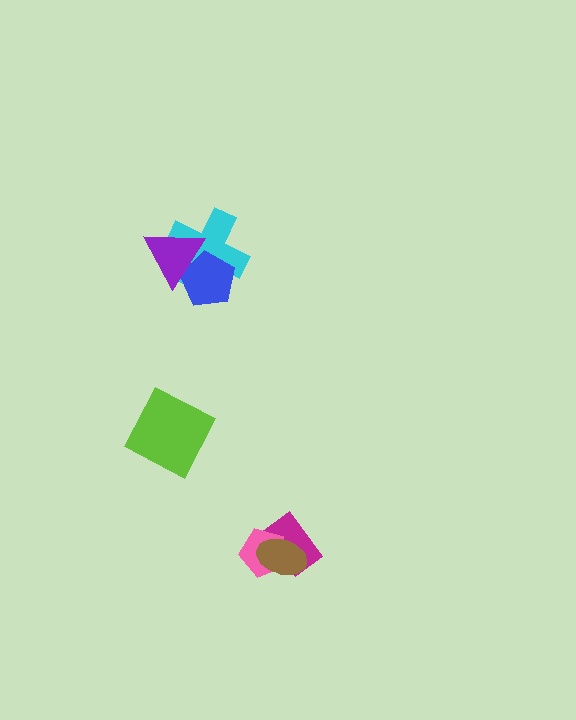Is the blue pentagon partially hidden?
Yes, it is partially covered by another shape.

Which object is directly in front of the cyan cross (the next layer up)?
The blue pentagon is directly in front of the cyan cross.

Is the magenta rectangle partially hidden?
Yes, it is partially covered by another shape.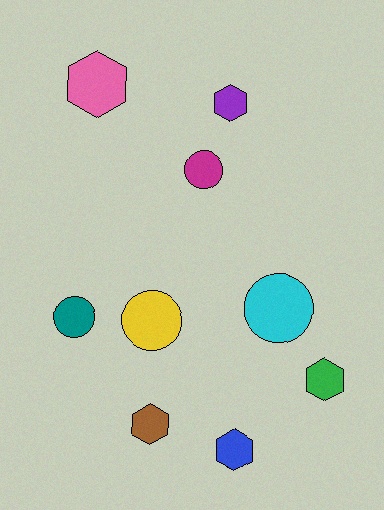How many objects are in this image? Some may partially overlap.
There are 9 objects.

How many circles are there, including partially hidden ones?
There are 4 circles.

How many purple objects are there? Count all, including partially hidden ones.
There is 1 purple object.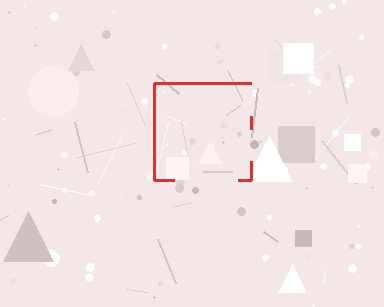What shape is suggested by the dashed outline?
The dashed outline suggests a square.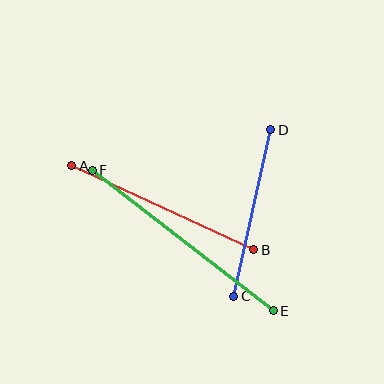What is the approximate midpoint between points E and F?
The midpoint is at approximately (183, 241) pixels.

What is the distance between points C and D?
The distance is approximately 170 pixels.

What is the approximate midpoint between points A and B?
The midpoint is at approximately (163, 208) pixels.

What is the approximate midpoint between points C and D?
The midpoint is at approximately (252, 213) pixels.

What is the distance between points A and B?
The distance is approximately 201 pixels.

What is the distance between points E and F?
The distance is approximately 229 pixels.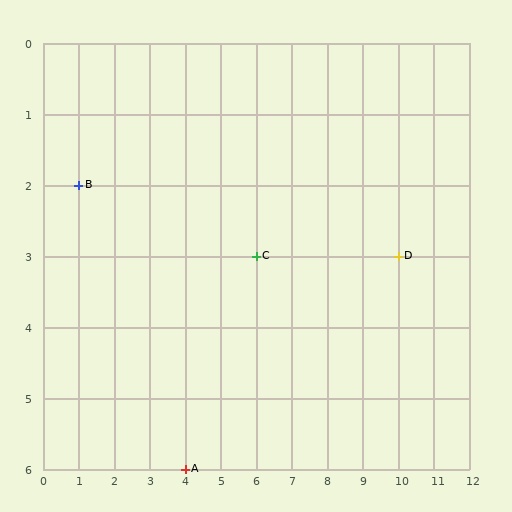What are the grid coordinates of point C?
Point C is at grid coordinates (6, 3).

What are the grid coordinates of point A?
Point A is at grid coordinates (4, 6).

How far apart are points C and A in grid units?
Points C and A are 2 columns and 3 rows apart (about 3.6 grid units diagonally).